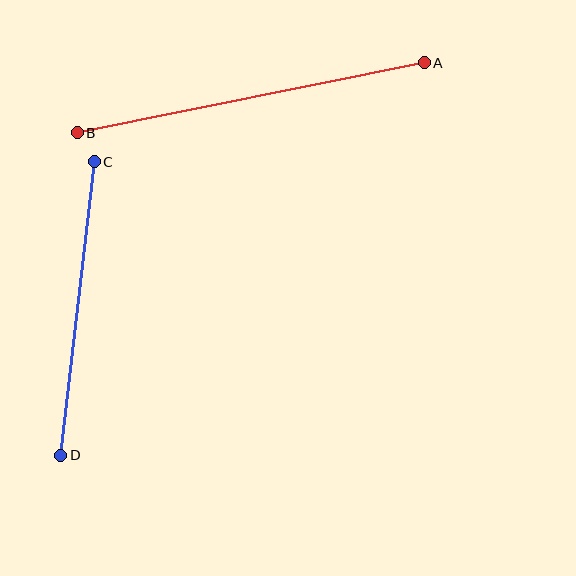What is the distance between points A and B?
The distance is approximately 354 pixels.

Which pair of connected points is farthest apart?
Points A and B are farthest apart.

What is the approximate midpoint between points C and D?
The midpoint is at approximately (77, 308) pixels.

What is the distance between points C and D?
The distance is approximately 296 pixels.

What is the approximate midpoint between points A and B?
The midpoint is at approximately (251, 98) pixels.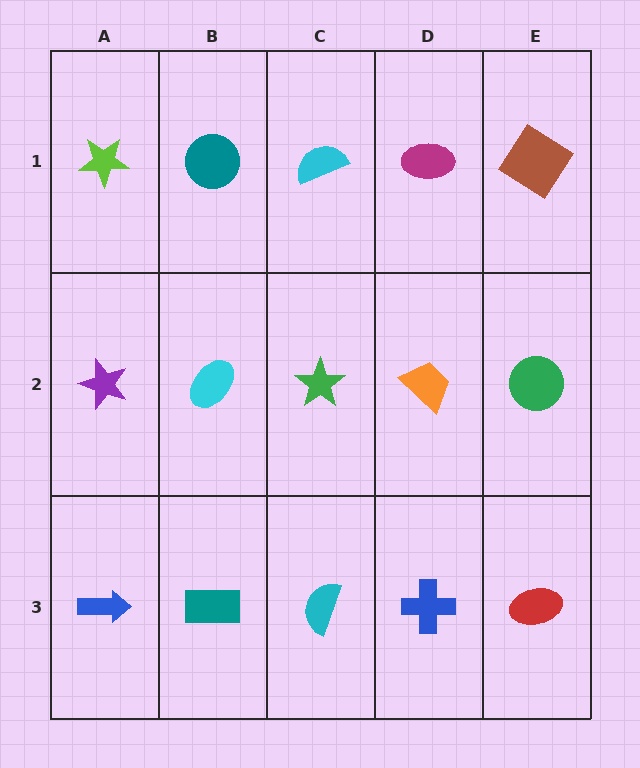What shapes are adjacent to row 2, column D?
A magenta ellipse (row 1, column D), a blue cross (row 3, column D), a green star (row 2, column C), a green circle (row 2, column E).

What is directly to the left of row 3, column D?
A cyan semicircle.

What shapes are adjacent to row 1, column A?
A purple star (row 2, column A), a teal circle (row 1, column B).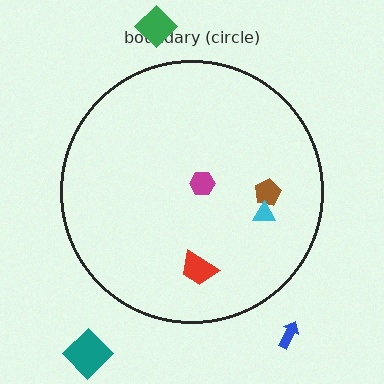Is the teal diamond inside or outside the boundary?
Outside.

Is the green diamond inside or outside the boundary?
Outside.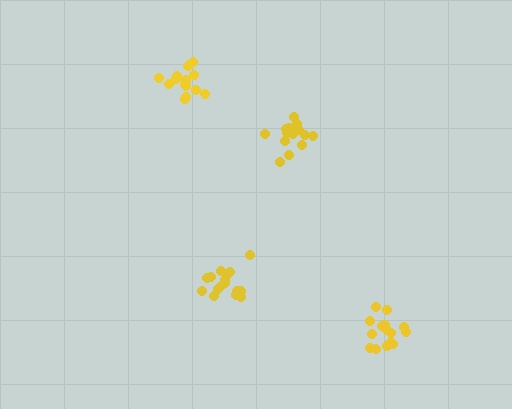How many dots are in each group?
Group 1: 16 dots, Group 2: 14 dots, Group 3: 14 dots, Group 4: 15 dots (59 total).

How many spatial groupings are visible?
There are 4 spatial groupings.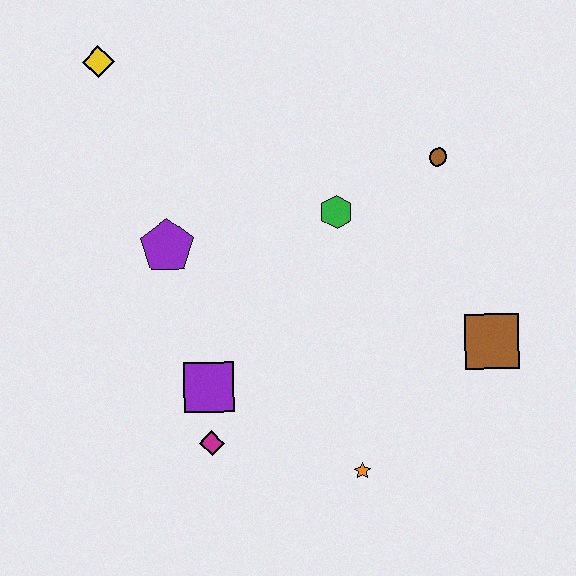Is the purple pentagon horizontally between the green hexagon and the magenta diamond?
No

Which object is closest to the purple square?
The magenta diamond is closest to the purple square.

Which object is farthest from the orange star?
The yellow diamond is farthest from the orange star.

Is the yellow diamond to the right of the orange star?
No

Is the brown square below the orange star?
No